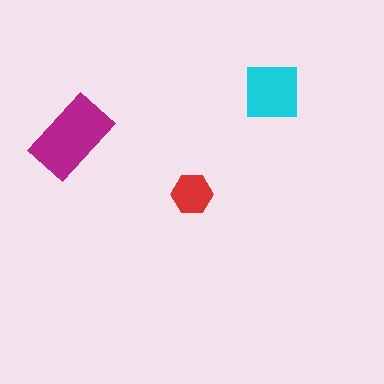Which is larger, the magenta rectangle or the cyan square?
The magenta rectangle.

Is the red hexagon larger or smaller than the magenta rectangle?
Smaller.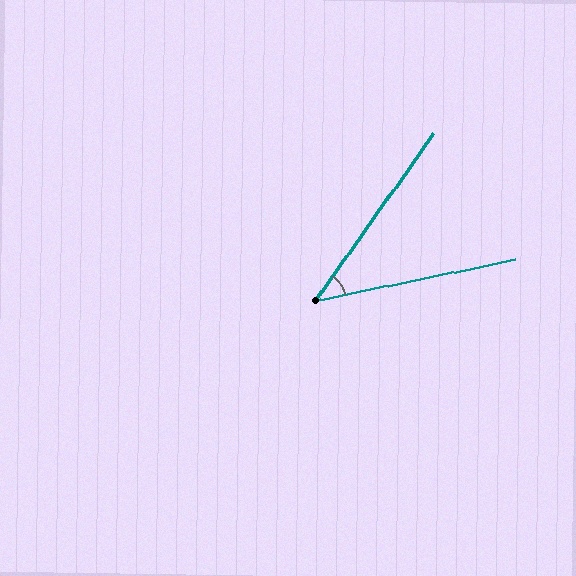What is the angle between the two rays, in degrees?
Approximately 43 degrees.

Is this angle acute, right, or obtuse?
It is acute.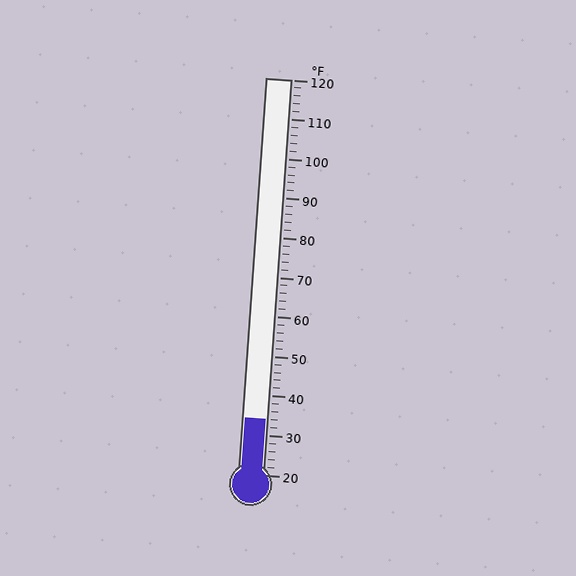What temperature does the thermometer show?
The thermometer shows approximately 34°F.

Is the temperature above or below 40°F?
The temperature is below 40°F.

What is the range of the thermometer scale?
The thermometer scale ranges from 20°F to 120°F.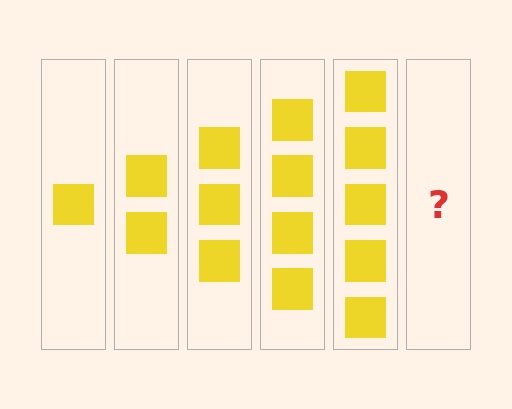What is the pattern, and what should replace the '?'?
The pattern is that each step adds one more square. The '?' should be 6 squares.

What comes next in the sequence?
The next element should be 6 squares.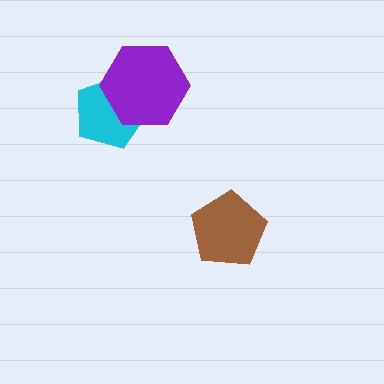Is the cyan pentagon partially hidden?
Yes, it is partially covered by another shape.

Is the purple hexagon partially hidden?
No, no other shape covers it.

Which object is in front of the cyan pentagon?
The purple hexagon is in front of the cyan pentagon.